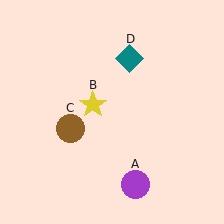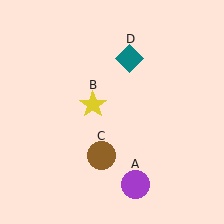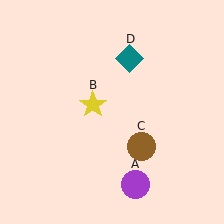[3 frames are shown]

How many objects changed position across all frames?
1 object changed position: brown circle (object C).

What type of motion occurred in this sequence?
The brown circle (object C) rotated counterclockwise around the center of the scene.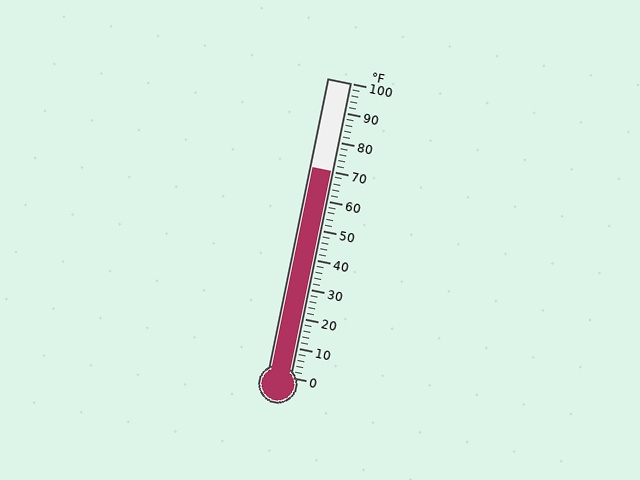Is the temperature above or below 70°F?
The temperature is at 70°F.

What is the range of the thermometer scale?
The thermometer scale ranges from 0°F to 100°F.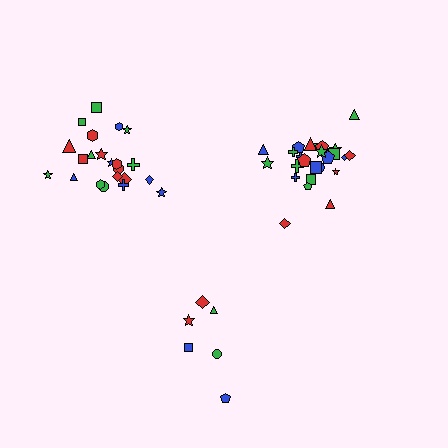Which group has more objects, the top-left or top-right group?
The top-right group.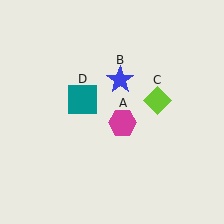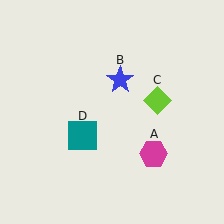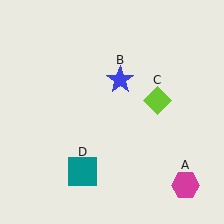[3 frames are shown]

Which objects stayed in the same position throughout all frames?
Blue star (object B) and lime diamond (object C) remained stationary.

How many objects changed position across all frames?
2 objects changed position: magenta hexagon (object A), teal square (object D).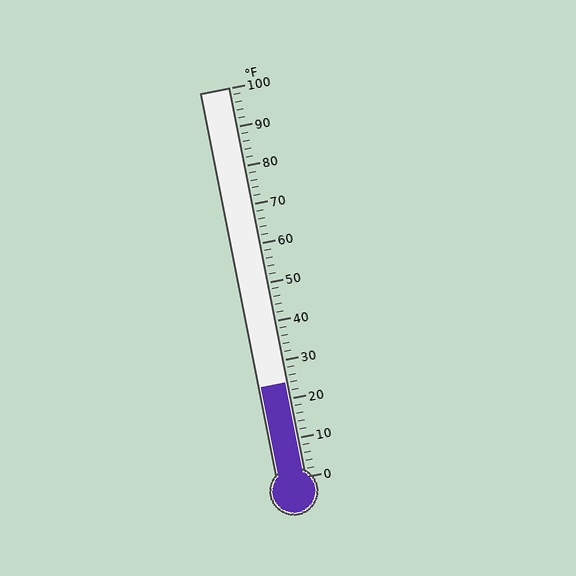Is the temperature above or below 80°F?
The temperature is below 80°F.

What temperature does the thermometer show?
The thermometer shows approximately 24°F.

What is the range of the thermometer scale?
The thermometer scale ranges from 0°F to 100°F.